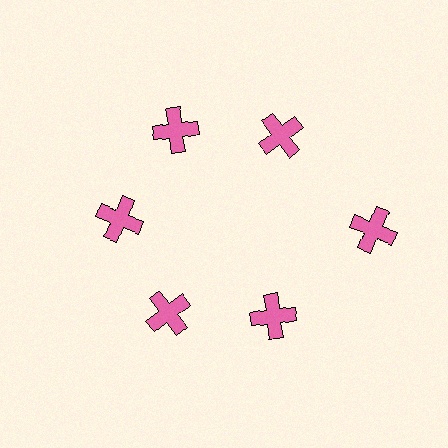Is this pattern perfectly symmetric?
No. The 6 pink crosses are arranged in a ring, but one element near the 3 o'clock position is pushed outward from the center, breaking the 6-fold rotational symmetry.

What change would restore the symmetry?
The symmetry would be restored by moving it inward, back onto the ring so that all 6 crosses sit at equal angles and equal distance from the center.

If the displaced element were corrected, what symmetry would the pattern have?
It would have 6-fold rotational symmetry — the pattern would map onto itself every 60 degrees.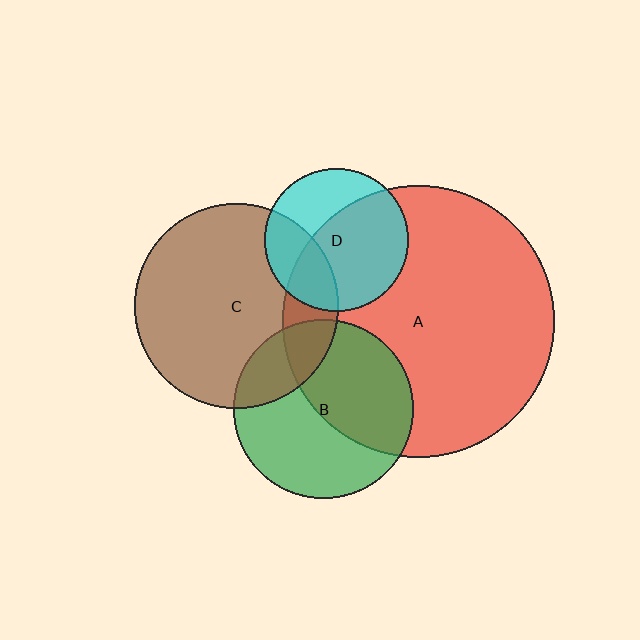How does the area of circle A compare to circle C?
Approximately 1.8 times.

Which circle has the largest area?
Circle A (red).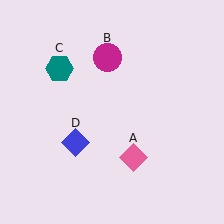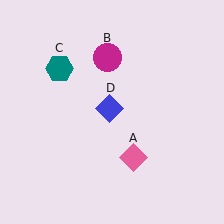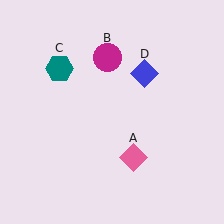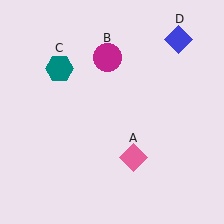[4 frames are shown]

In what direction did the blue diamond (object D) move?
The blue diamond (object D) moved up and to the right.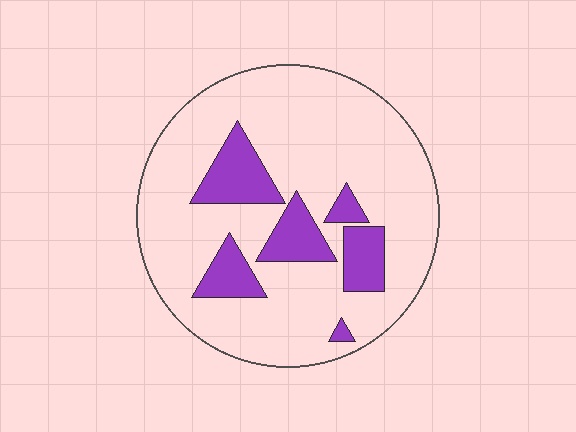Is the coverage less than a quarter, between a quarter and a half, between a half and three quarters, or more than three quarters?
Less than a quarter.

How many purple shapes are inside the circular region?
6.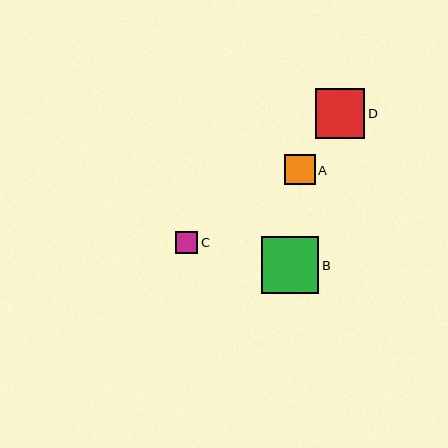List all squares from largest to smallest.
From largest to smallest: B, D, A, C.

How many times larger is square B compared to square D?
Square B is approximately 1.2 times the size of square D.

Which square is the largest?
Square B is the largest with a size of approximately 57 pixels.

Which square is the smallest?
Square C is the smallest with a size of approximately 23 pixels.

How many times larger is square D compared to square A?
Square D is approximately 1.6 times the size of square A.